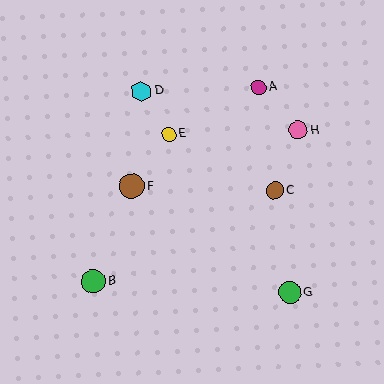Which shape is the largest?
The brown circle (labeled F) is the largest.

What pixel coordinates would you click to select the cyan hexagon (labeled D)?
Click at (141, 91) to select the cyan hexagon D.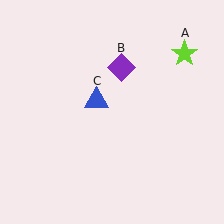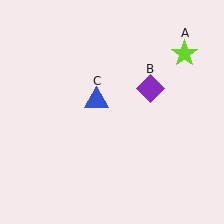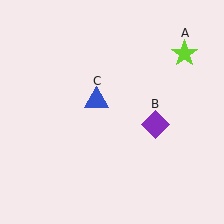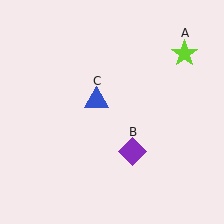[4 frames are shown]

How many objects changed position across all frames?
1 object changed position: purple diamond (object B).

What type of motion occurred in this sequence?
The purple diamond (object B) rotated clockwise around the center of the scene.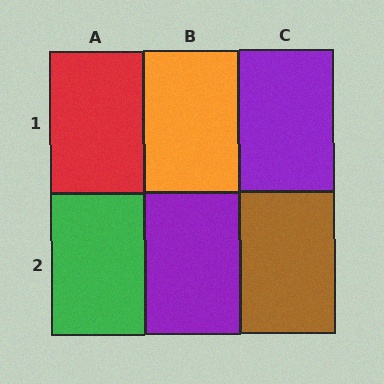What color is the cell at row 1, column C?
Purple.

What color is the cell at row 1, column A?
Red.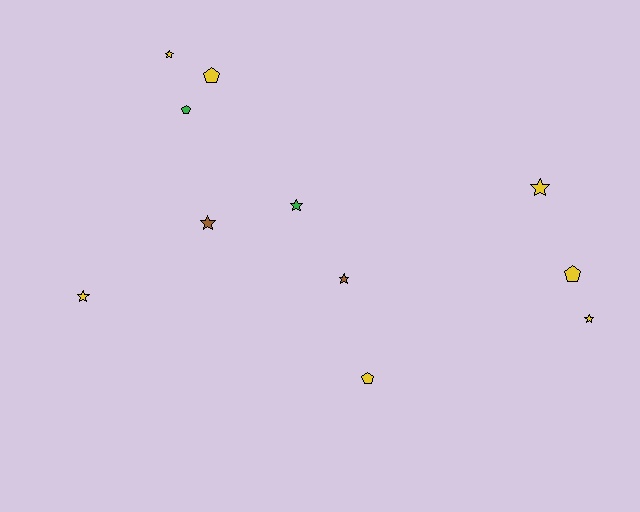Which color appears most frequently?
Yellow, with 7 objects.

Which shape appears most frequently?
Star, with 7 objects.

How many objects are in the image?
There are 11 objects.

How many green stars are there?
There is 1 green star.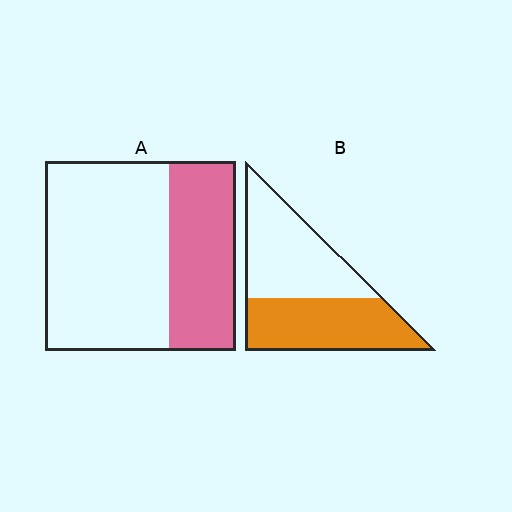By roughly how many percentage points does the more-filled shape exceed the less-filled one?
By roughly 15 percentage points (B over A).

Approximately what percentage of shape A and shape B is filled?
A is approximately 35% and B is approximately 50%.